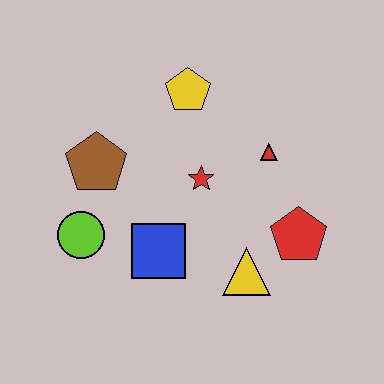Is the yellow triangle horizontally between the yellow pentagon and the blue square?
No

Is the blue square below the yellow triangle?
No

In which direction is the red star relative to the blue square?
The red star is above the blue square.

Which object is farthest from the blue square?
The yellow pentagon is farthest from the blue square.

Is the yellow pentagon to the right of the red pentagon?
No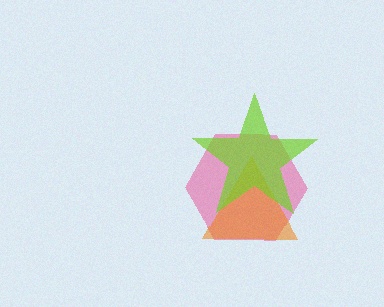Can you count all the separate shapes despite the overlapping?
Yes, there are 3 separate shapes.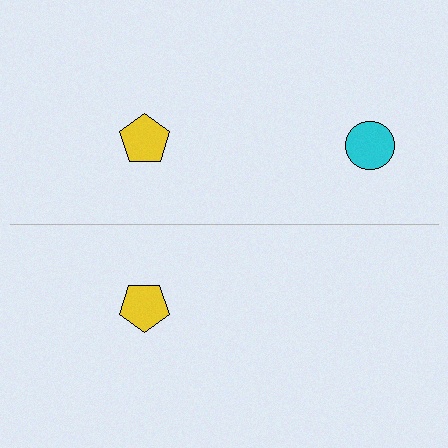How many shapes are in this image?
There are 3 shapes in this image.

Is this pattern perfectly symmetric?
No, the pattern is not perfectly symmetric. A cyan circle is missing from the bottom side.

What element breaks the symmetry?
A cyan circle is missing from the bottom side.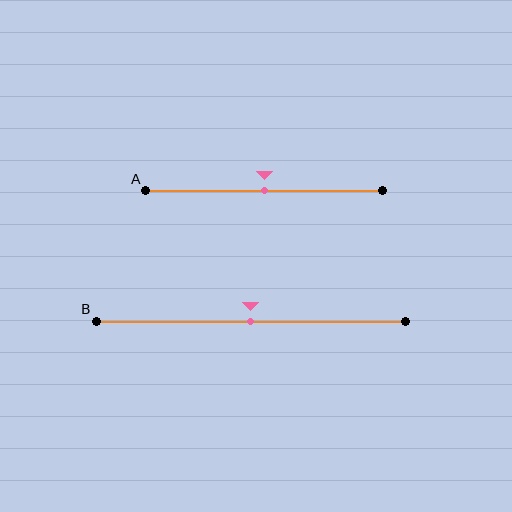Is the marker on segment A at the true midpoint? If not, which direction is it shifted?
Yes, the marker on segment A is at the true midpoint.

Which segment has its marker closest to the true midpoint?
Segment A has its marker closest to the true midpoint.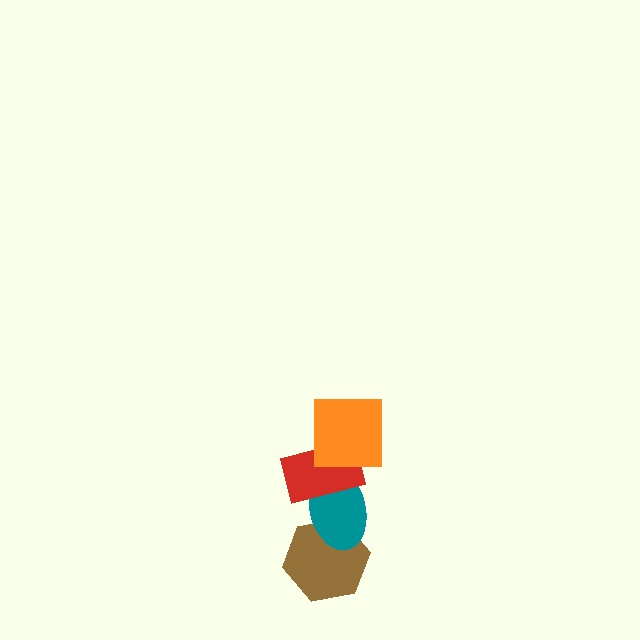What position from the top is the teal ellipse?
The teal ellipse is 3rd from the top.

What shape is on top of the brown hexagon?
The teal ellipse is on top of the brown hexagon.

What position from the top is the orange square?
The orange square is 1st from the top.